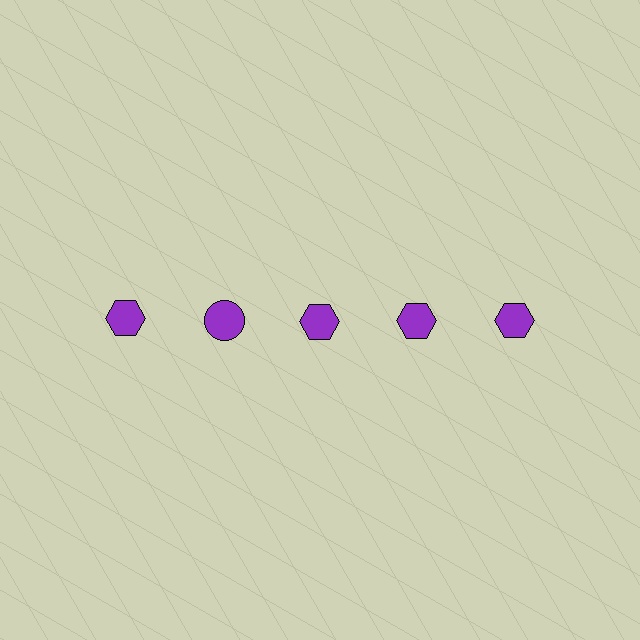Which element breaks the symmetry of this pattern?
The purple circle in the top row, second from left column breaks the symmetry. All other shapes are purple hexagons.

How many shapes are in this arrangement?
There are 5 shapes arranged in a grid pattern.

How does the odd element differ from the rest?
It has a different shape: circle instead of hexagon.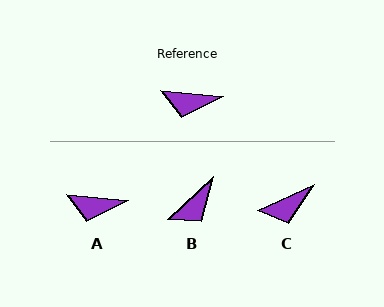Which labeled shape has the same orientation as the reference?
A.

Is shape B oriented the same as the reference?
No, it is off by about 49 degrees.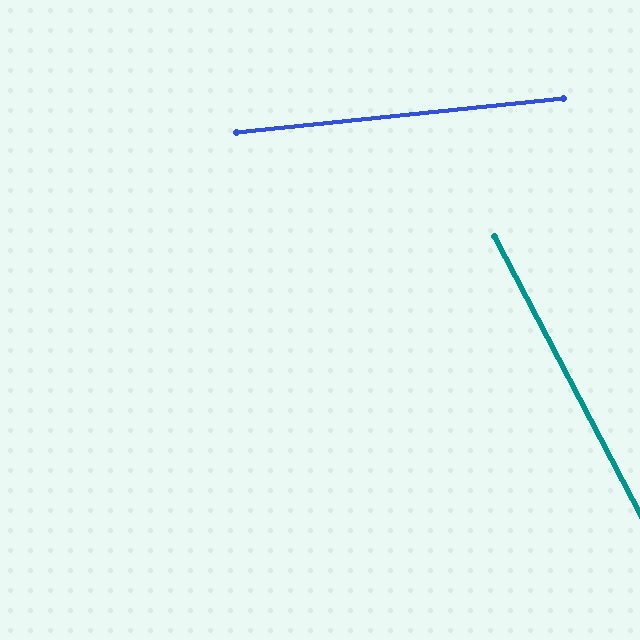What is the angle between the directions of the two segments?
Approximately 68 degrees.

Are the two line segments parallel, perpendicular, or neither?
Neither parallel nor perpendicular — they differ by about 68°.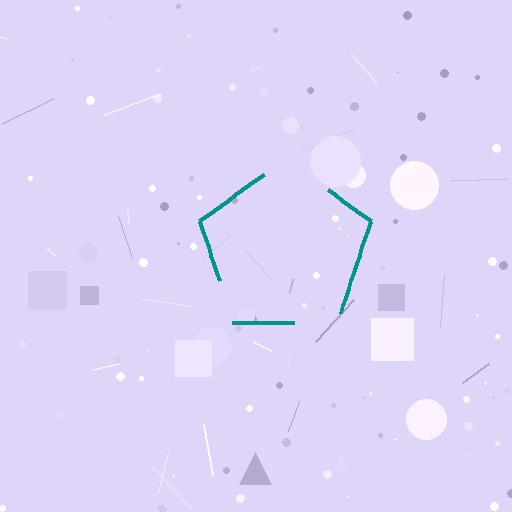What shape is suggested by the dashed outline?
The dashed outline suggests a pentagon.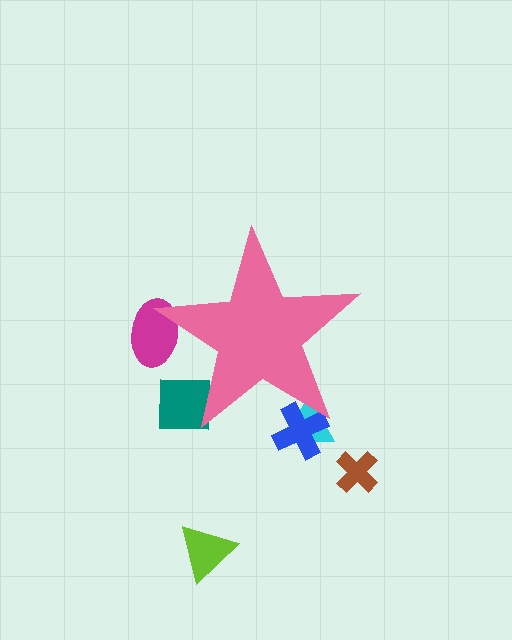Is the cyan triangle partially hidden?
Yes, the cyan triangle is partially hidden behind the pink star.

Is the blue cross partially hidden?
Yes, the blue cross is partially hidden behind the pink star.